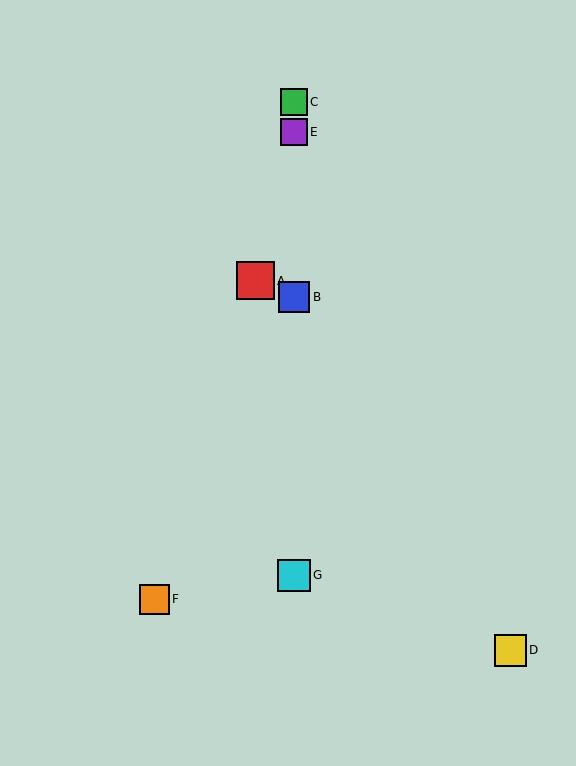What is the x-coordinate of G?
Object G is at x≈294.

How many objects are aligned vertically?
4 objects (B, C, E, G) are aligned vertically.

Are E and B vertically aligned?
Yes, both are at x≈294.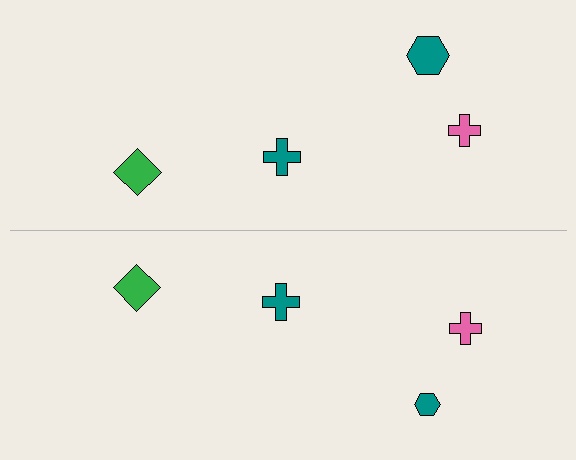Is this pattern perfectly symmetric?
No, the pattern is not perfectly symmetric. The teal hexagon on the bottom side has a different size than its mirror counterpart.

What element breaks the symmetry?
The teal hexagon on the bottom side has a different size than its mirror counterpart.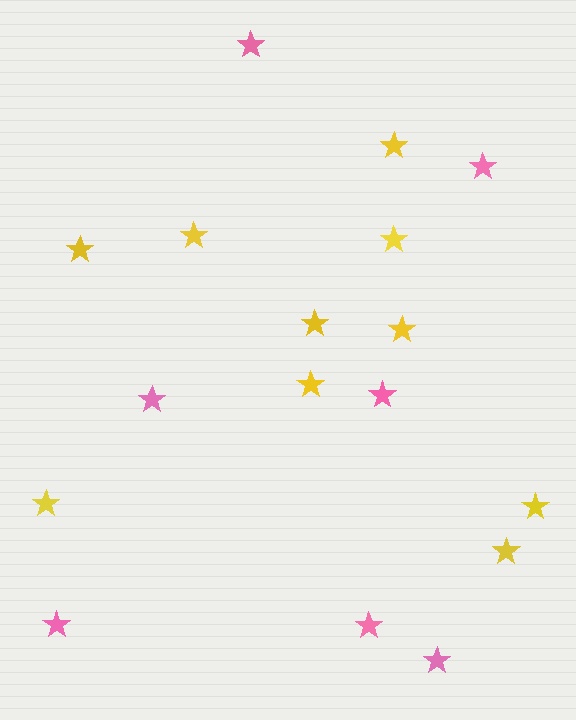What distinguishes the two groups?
There are 2 groups: one group of pink stars (7) and one group of yellow stars (10).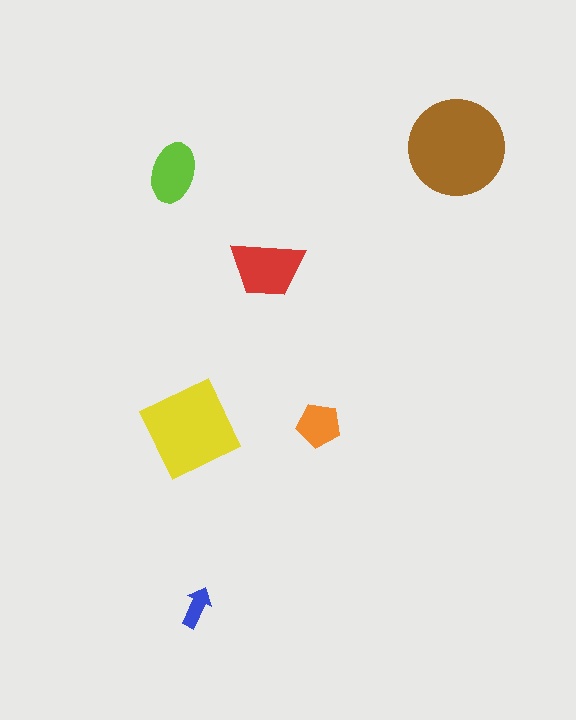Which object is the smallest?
The blue arrow.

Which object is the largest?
The brown circle.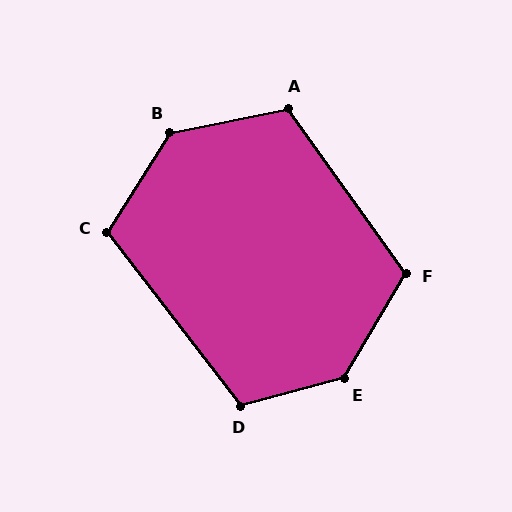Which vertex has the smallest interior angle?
C, at approximately 111 degrees.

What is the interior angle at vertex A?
Approximately 114 degrees (obtuse).